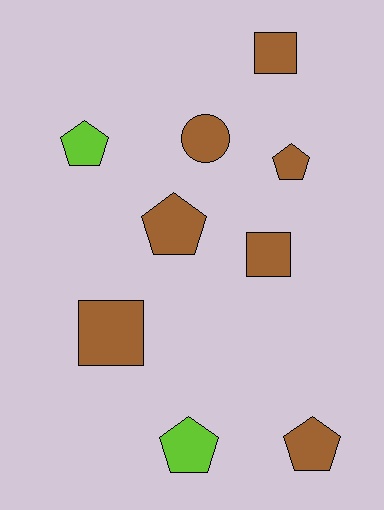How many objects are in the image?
There are 9 objects.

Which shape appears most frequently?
Pentagon, with 5 objects.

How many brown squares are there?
There are 3 brown squares.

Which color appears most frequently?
Brown, with 7 objects.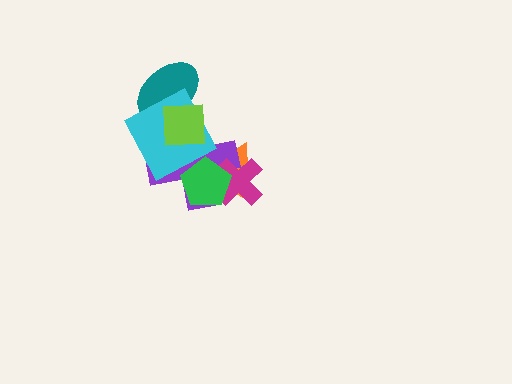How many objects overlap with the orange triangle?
3 objects overlap with the orange triangle.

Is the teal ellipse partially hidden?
Yes, it is partially covered by another shape.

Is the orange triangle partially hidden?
Yes, it is partially covered by another shape.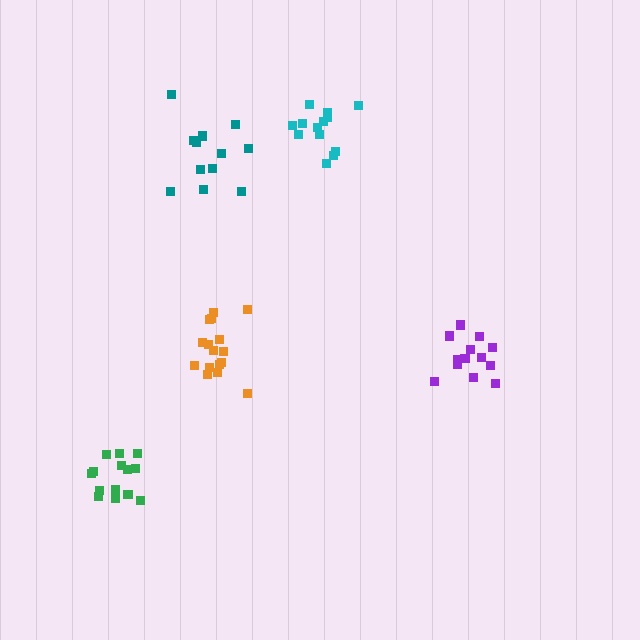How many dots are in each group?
Group 1: 13 dots, Group 2: 16 dots, Group 3: 12 dots, Group 4: 13 dots, Group 5: 14 dots (68 total).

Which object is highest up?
The cyan cluster is topmost.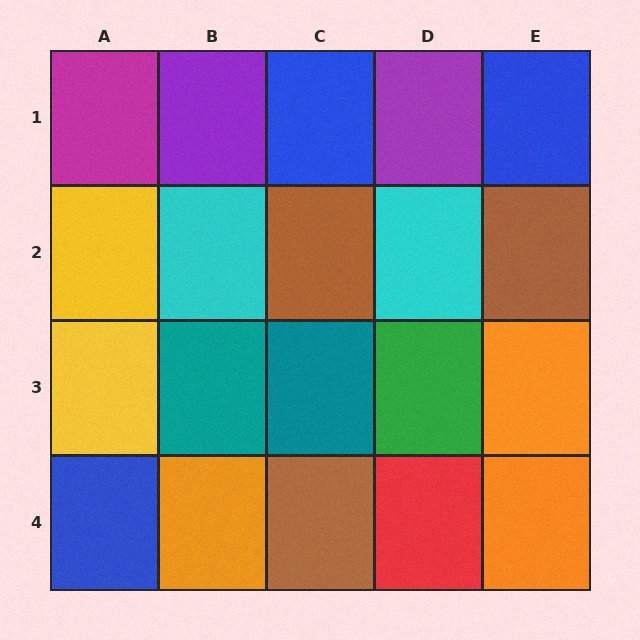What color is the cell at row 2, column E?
Brown.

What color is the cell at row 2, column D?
Cyan.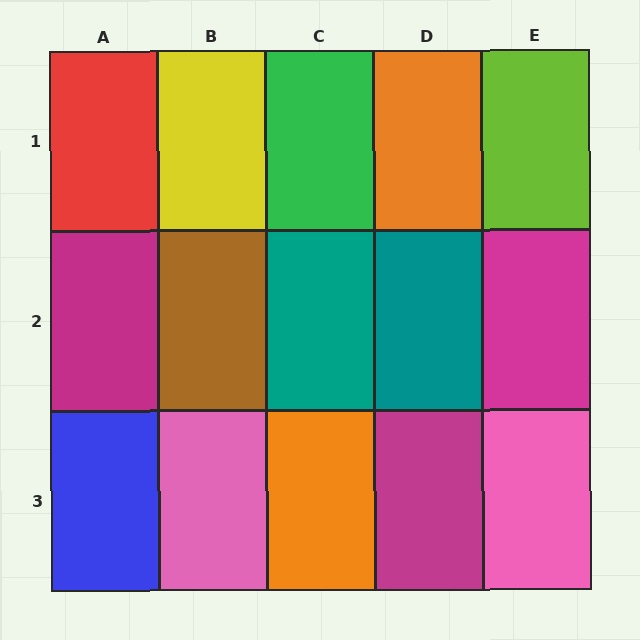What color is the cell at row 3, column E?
Pink.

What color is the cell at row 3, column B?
Pink.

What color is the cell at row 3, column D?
Magenta.